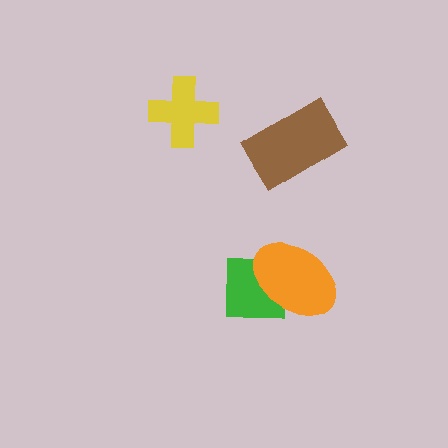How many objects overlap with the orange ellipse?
1 object overlaps with the orange ellipse.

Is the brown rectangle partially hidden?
No, no other shape covers it.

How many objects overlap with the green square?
1 object overlaps with the green square.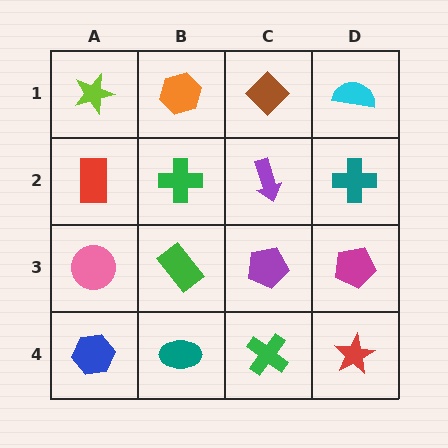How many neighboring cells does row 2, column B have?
4.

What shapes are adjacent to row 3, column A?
A red rectangle (row 2, column A), a blue hexagon (row 4, column A), a green rectangle (row 3, column B).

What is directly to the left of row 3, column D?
A purple pentagon.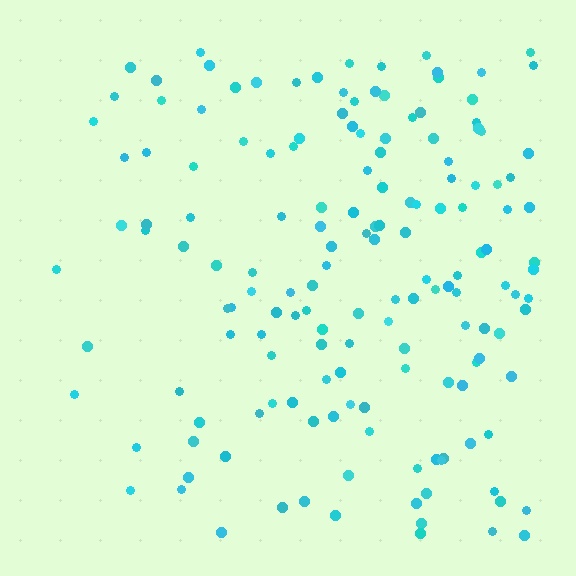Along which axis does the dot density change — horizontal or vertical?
Horizontal.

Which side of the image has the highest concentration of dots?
The right.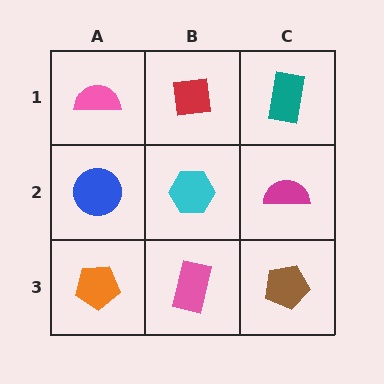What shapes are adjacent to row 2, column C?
A teal rectangle (row 1, column C), a brown pentagon (row 3, column C), a cyan hexagon (row 2, column B).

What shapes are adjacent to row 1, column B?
A cyan hexagon (row 2, column B), a pink semicircle (row 1, column A), a teal rectangle (row 1, column C).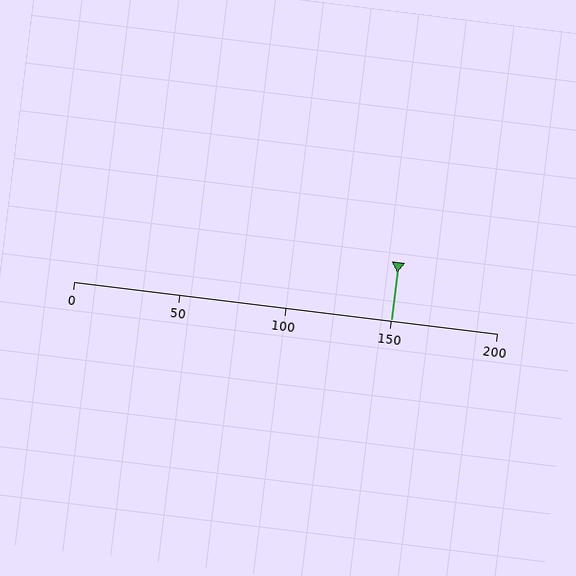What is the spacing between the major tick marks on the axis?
The major ticks are spaced 50 apart.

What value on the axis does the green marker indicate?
The marker indicates approximately 150.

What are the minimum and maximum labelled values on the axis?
The axis runs from 0 to 200.